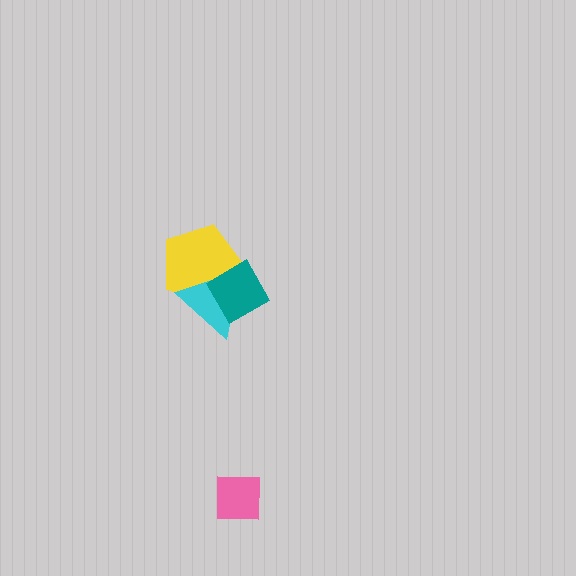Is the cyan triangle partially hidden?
Yes, it is partially covered by another shape.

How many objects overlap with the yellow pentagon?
2 objects overlap with the yellow pentagon.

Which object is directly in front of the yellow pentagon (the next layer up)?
The cyan triangle is directly in front of the yellow pentagon.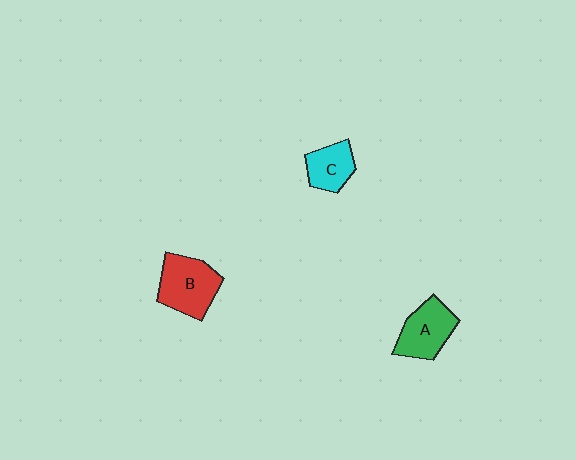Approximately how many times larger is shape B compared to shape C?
Approximately 1.6 times.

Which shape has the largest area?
Shape B (red).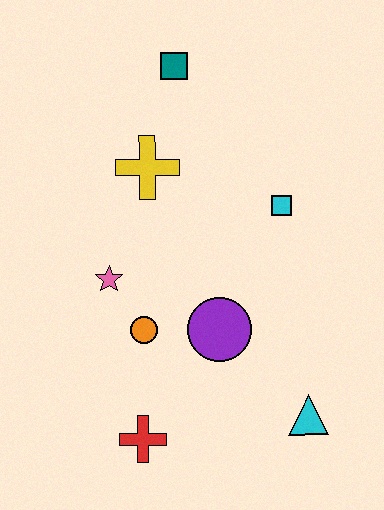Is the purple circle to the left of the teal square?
No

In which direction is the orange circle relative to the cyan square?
The orange circle is to the left of the cyan square.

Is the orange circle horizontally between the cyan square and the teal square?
No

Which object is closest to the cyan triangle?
The purple circle is closest to the cyan triangle.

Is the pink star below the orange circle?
No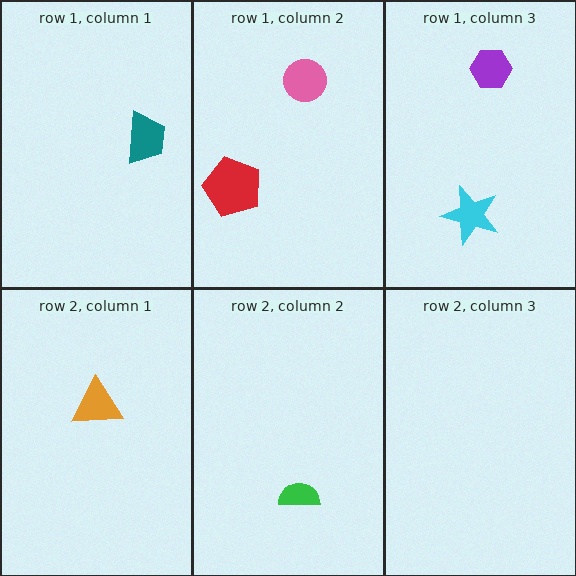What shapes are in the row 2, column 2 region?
The green semicircle.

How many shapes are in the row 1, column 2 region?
2.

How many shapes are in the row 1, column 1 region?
1.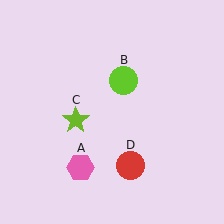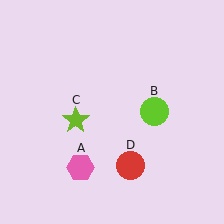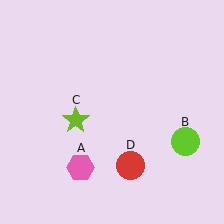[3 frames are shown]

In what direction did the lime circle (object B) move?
The lime circle (object B) moved down and to the right.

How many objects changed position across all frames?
1 object changed position: lime circle (object B).